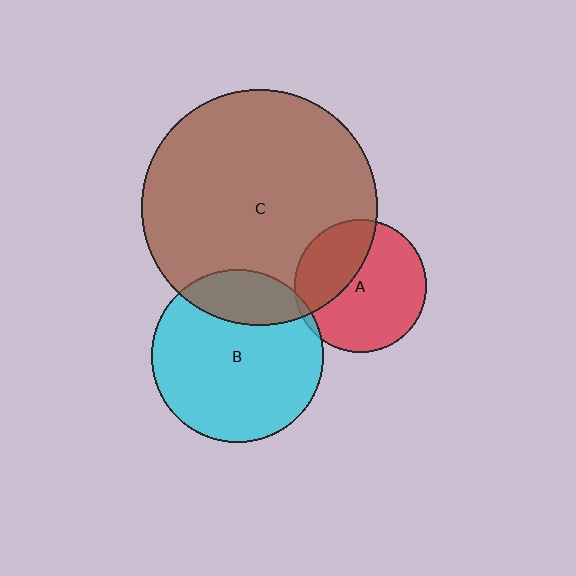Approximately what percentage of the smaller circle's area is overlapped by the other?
Approximately 35%.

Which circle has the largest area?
Circle C (brown).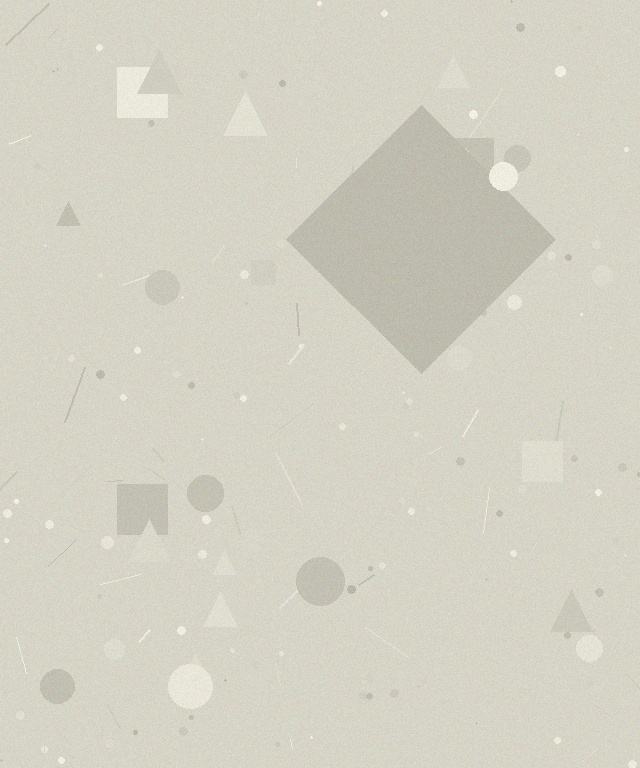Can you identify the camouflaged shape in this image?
The camouflaged shape is a diamond.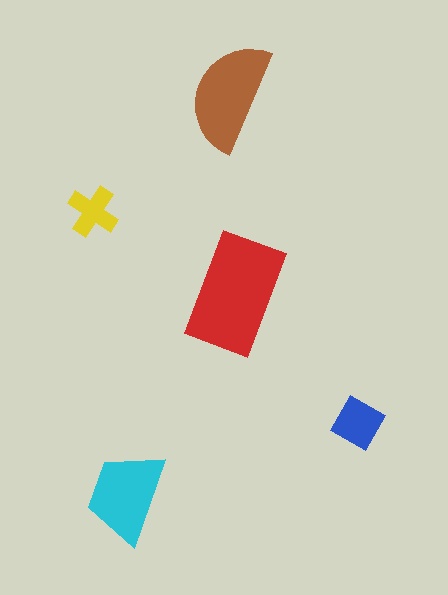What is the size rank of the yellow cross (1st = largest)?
5th.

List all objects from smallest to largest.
The yellow cross, the blue diamond, the cyan trapezoid, the brown semicircle, the red rectangle.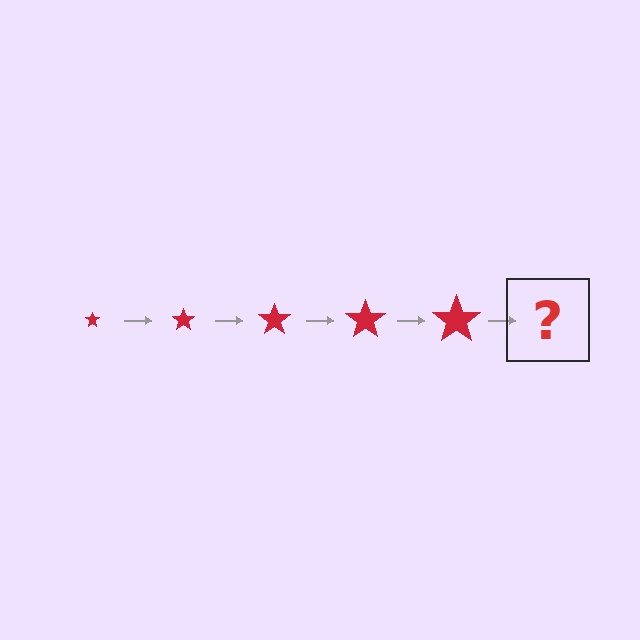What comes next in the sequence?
The next element should be a red star, larger than the previous one.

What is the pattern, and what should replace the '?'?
The pattern is that the star gets progressively larger each step. The '?' should be a red star, larger than the previous one.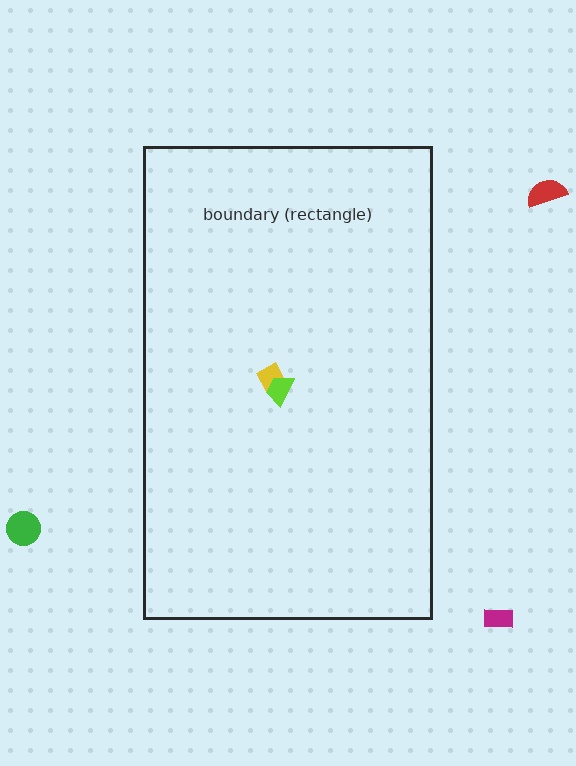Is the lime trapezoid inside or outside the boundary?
Inside.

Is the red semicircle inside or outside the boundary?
Outside.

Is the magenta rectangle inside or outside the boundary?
Outside.